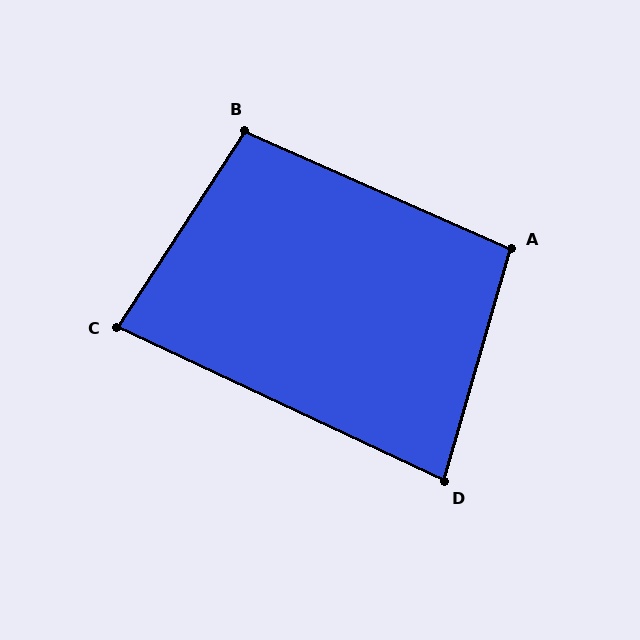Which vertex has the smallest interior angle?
D, at approximately 81 degrees.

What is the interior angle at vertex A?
Approximately 98 degrees (obtuse).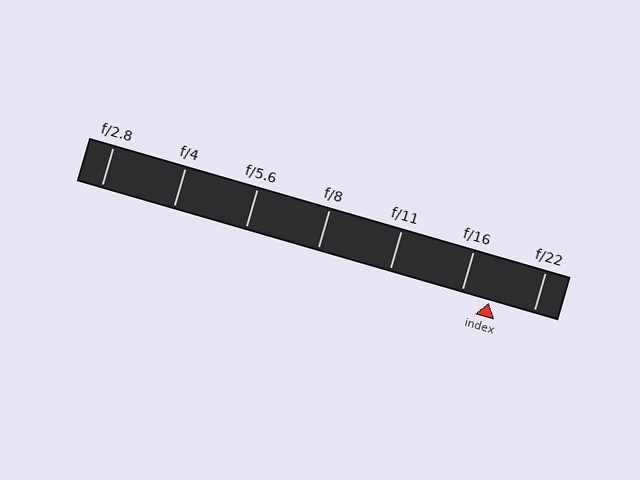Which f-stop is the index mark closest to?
The index mark is closest to f/16.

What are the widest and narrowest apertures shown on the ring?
The widest aperture shown is f/2.8 and the narrowest is f/22.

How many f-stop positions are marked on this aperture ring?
There are 7 f-stop positions marked.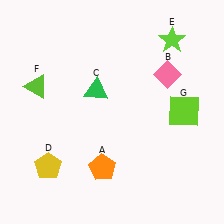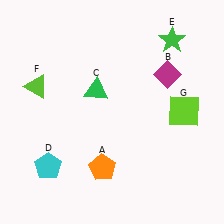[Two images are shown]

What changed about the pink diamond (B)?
In Image 1, B is pink. In Image 2, it changed to magenta.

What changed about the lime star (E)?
In Image 1, E is lime. In Image 2, it changed to green.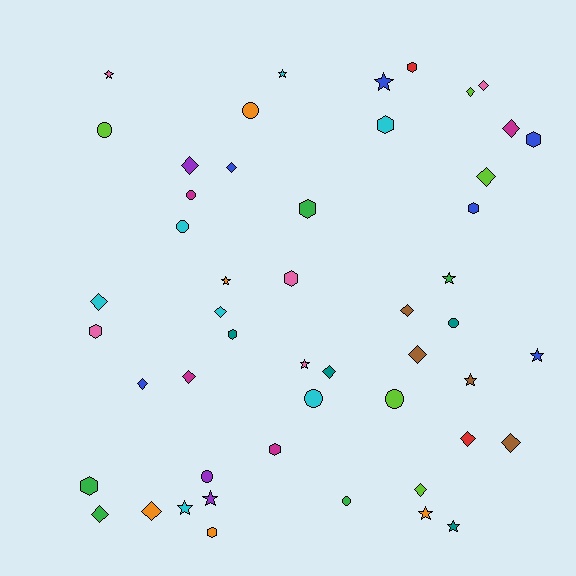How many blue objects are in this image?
There are 6 blue objects.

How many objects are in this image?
There are 50 objects.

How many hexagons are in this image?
There are 11 hexagons.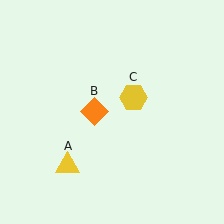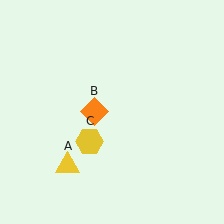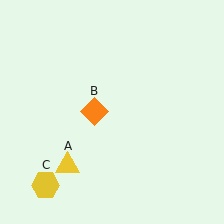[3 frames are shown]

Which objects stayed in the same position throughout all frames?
Yellow triangle (object A) and orange diamond (object B) remained stationary.